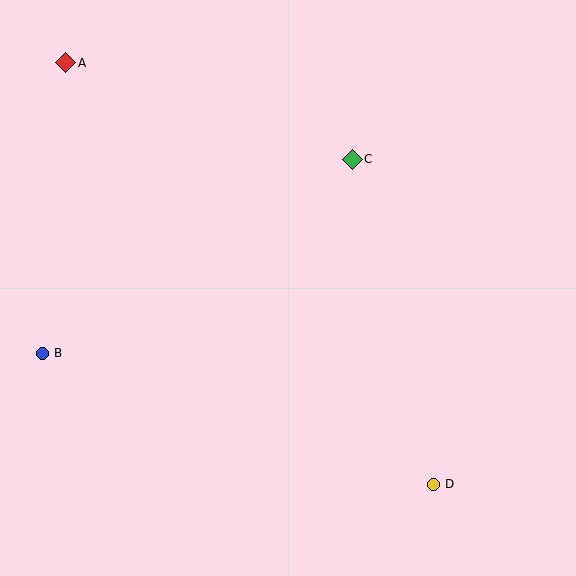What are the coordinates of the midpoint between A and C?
The midpoint between A and C is at (209, 111).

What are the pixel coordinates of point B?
Point B is at (42, 353).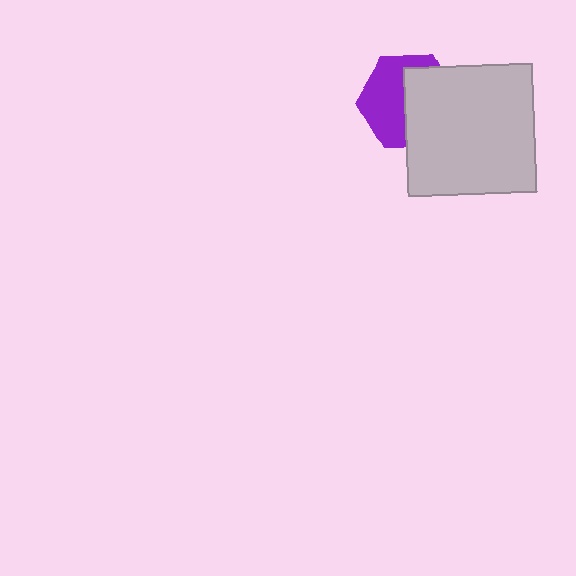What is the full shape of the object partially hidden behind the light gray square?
The partially hidden object is a purple hexagon.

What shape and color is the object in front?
The object in front is a light gray square.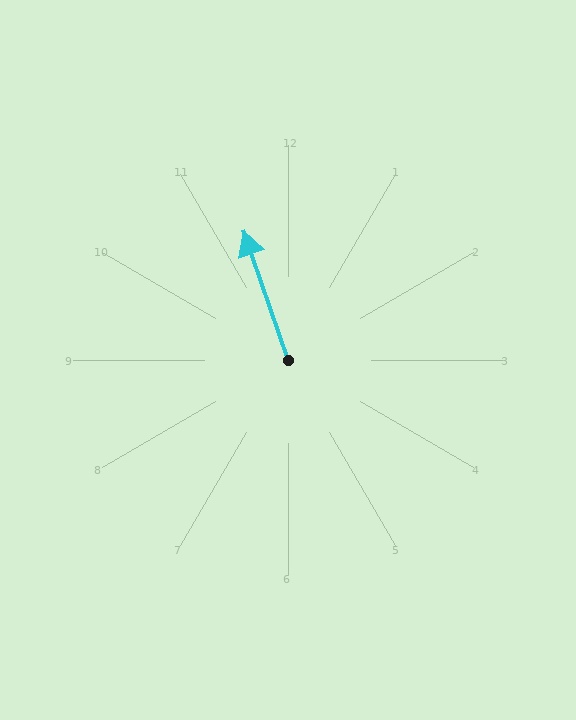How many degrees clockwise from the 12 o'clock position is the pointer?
Approximately 341 degrees.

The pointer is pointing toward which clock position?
Roughly 11 o'clock.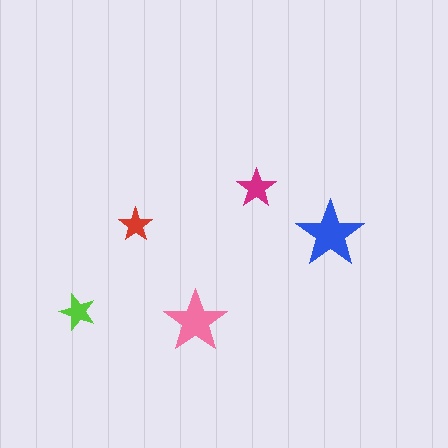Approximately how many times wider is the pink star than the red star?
About 2 times wider.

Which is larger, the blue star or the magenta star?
The blue one.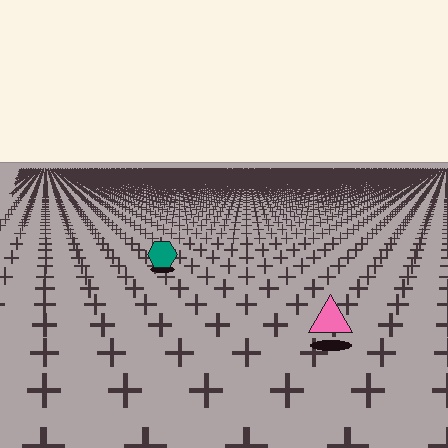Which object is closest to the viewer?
The pink triangle is closest. The texture marks near it are larger and more spread out.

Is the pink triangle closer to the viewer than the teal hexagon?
Yes. The pink triangle is closer — you can tell from the texture gradient: the ground texture is coarser near it.